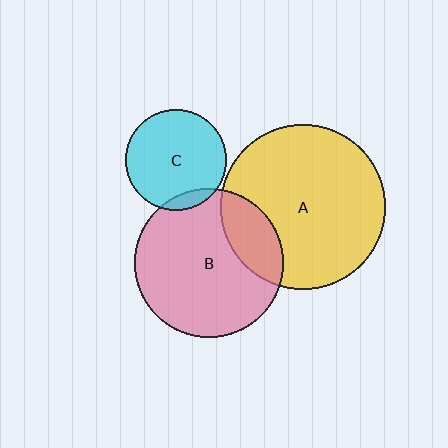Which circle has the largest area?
Circle A (yellow).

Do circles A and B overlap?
Yes.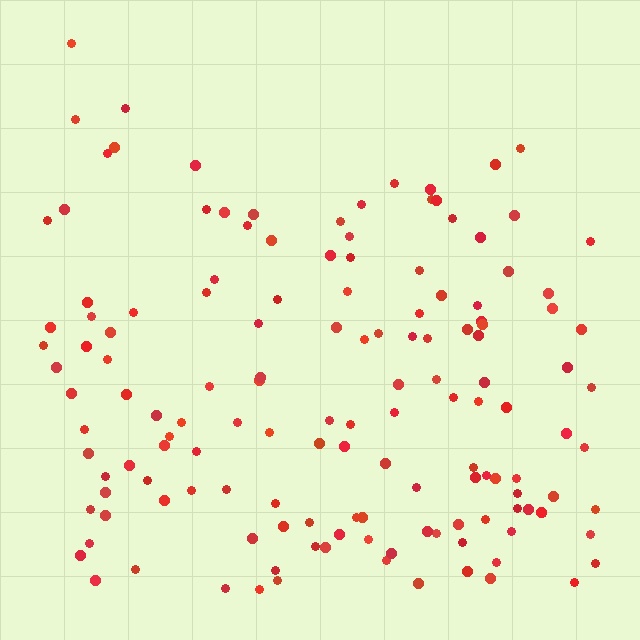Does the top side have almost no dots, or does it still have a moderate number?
Still a moderate number, just noticeably fewer than the bottom.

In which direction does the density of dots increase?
From top to bottom, with the bottom side densest.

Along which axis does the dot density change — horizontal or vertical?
Vertical.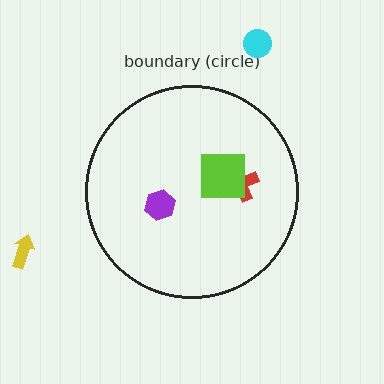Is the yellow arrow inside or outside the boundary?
Outside.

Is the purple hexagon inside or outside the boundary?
Inside.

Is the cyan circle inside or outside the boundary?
Outside.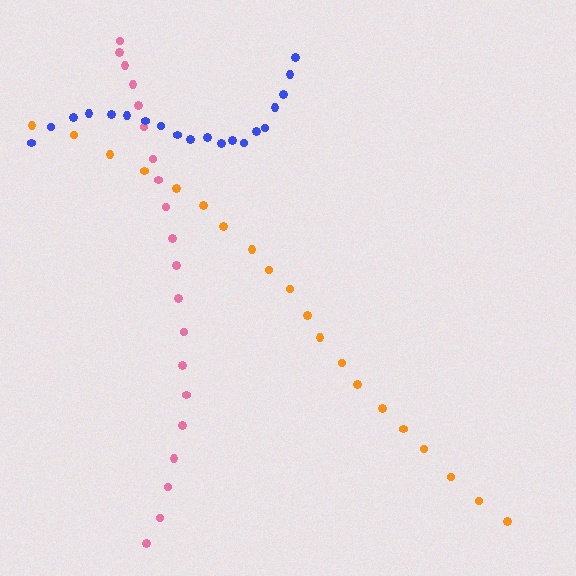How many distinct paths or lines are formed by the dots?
There are 3 distinct paths.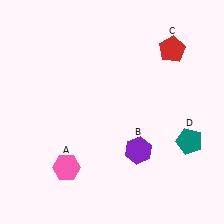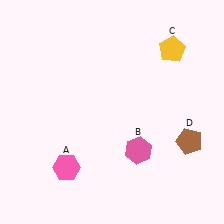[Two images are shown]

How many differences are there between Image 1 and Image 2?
There are 3 differences between the two images.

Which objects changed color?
B changed from purple to pink. C changed from red to yellow. D changed from teal to brown.